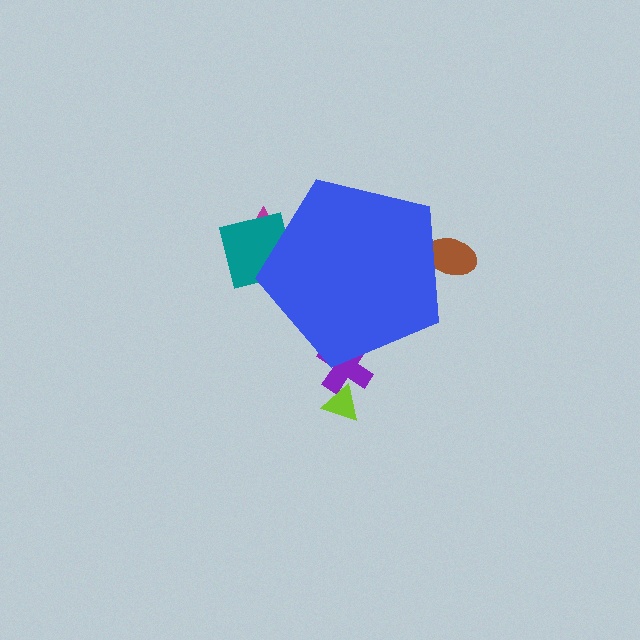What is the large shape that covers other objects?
A blue pentagon.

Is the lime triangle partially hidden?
No, the lime triangle is fully visible.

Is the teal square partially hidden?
Yes, the teal square is partially hidden behind the blue pentagon.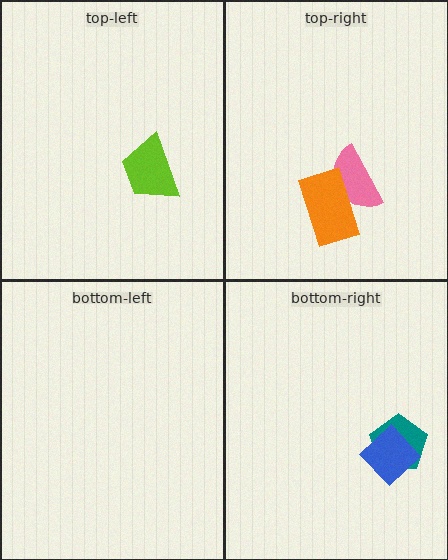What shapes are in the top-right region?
The pink semicircle, the orange rectangle.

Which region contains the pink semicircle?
The top-right region.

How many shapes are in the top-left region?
1.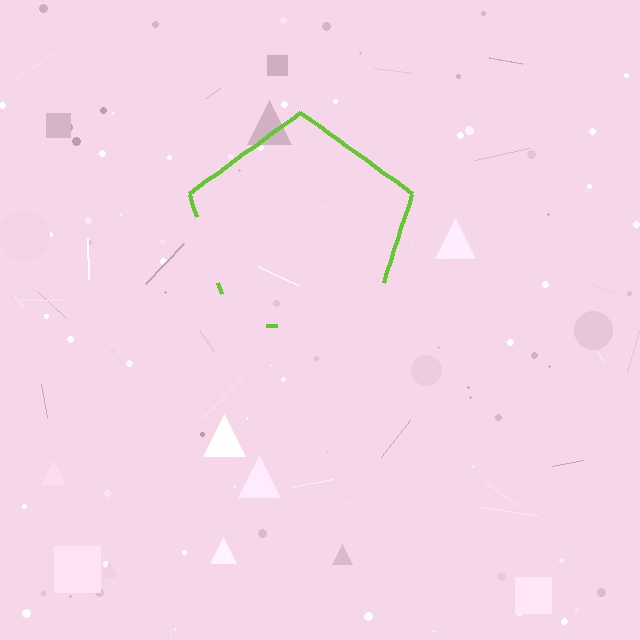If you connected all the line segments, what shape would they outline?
They would outline a pentagon.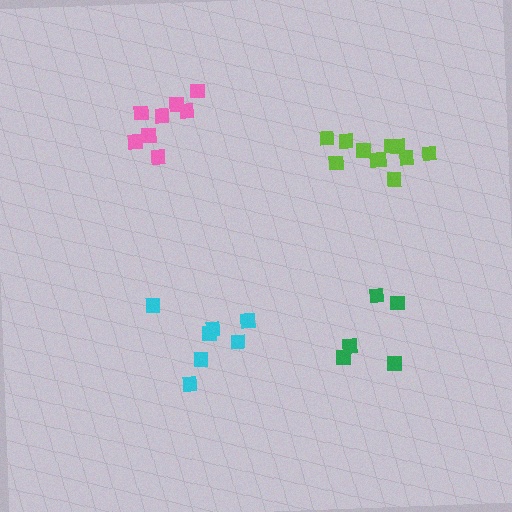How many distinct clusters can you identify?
There are 4 distinct clusters.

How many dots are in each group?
Group 1: 11 dots, Group 2: 5 dots, Group 3: 8 dots, Group 4: 7 dots (31 total).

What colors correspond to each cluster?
The clusters are colored: lime, green, pink, cyan.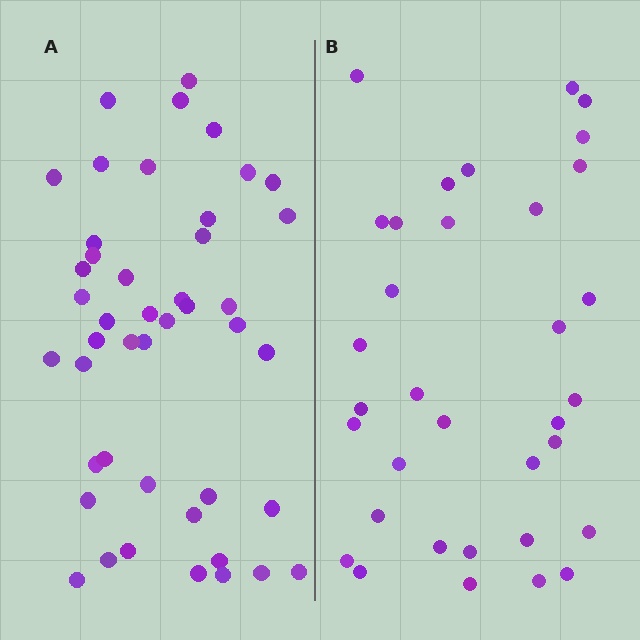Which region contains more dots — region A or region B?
Region A (the left region) has more dots.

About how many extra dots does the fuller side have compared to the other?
Region A has roughly 12 or so more dots than region B.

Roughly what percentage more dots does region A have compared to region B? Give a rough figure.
About 30% more.